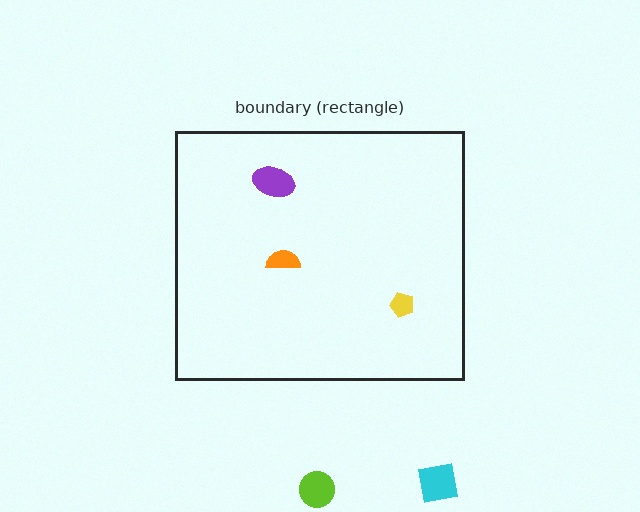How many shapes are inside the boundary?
3 inside, 2 outside.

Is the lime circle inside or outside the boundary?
Outside.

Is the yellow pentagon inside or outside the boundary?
Inside.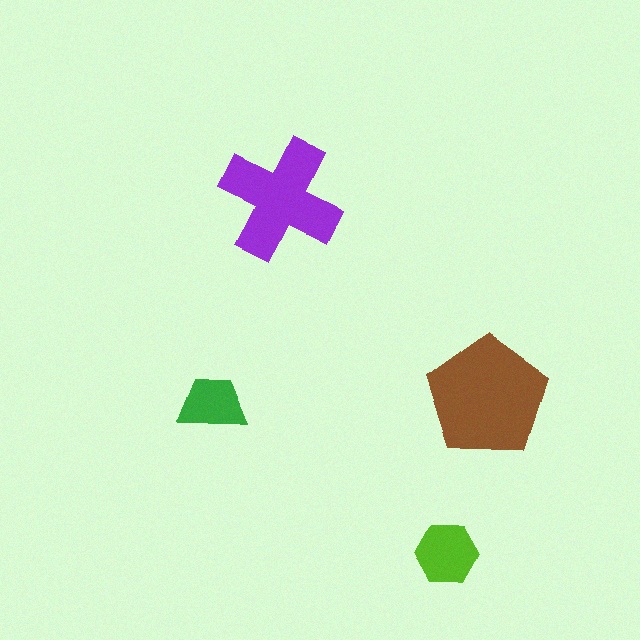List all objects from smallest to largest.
The green trapezoid, the lime hexagon, the purple cross, the brown pentagon.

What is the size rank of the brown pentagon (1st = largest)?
1st.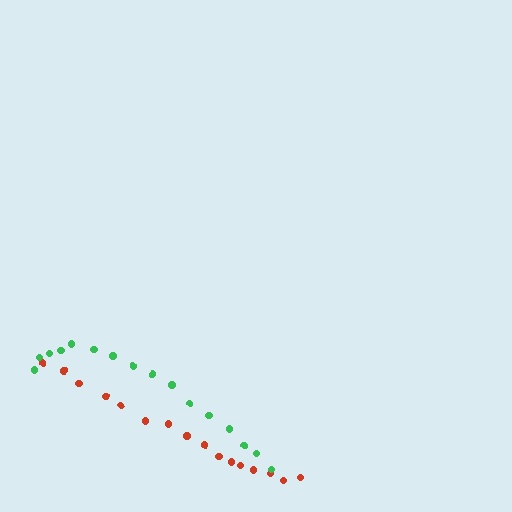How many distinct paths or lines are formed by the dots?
There are 2 distinct paths.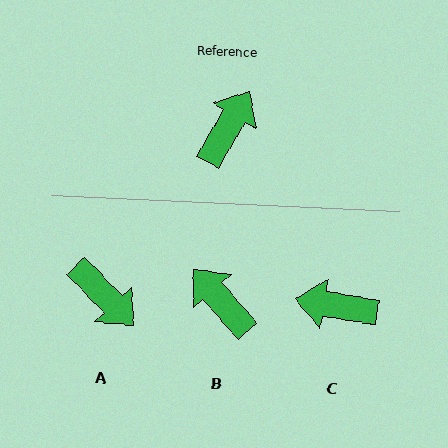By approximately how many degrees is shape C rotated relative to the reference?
Approximately 111 degrees counter-clockwise.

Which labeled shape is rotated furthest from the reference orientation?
C, about 111 degrees away.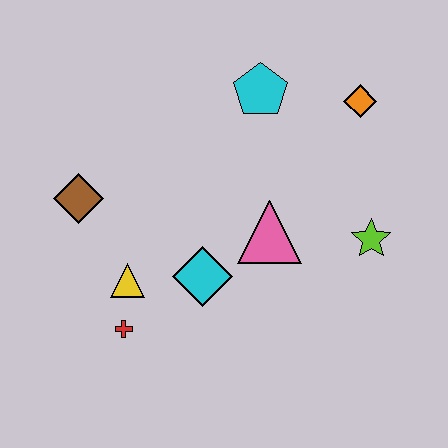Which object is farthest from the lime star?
The brown diamond is farthest from the lime star.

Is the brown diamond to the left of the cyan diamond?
Yes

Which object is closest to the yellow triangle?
The red cross is closest to the yellow triangle.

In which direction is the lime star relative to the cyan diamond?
The lime star is to the right of the cyan diamond.